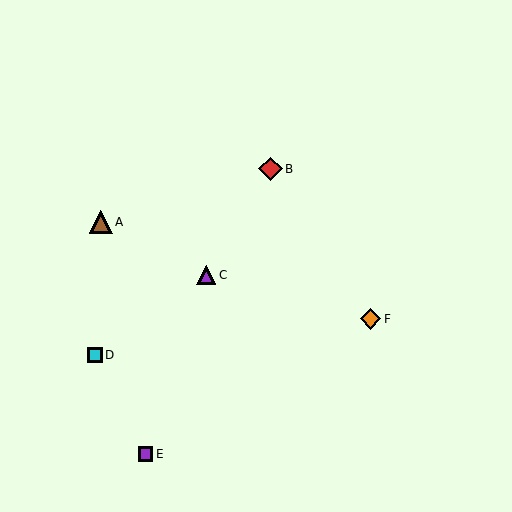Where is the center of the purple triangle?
The center of the purple triangle is at (206, 275).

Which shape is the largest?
The red diamond (labeled B) is the largest.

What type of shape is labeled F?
Shape F is an orange diamond.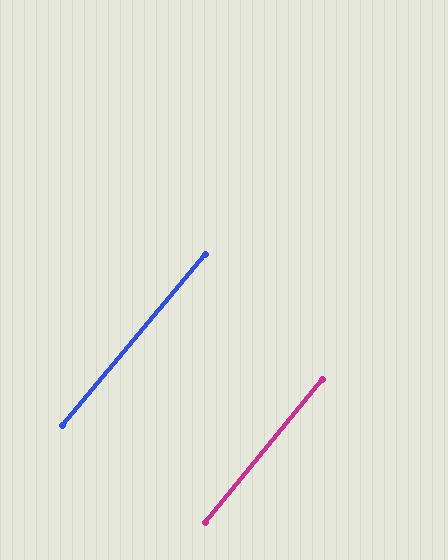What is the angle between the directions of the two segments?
Approximately 1 degree.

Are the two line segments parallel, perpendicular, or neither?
Parallel — their directions differ by only 0.6°.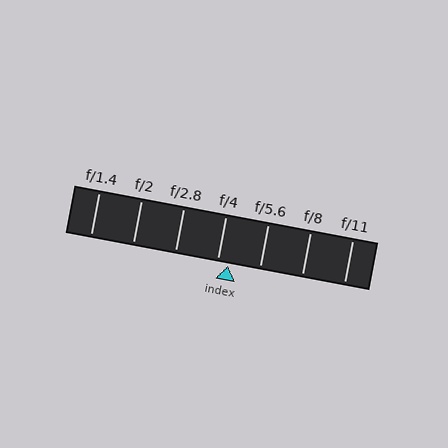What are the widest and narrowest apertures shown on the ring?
The widest aperture shown is f/1.4 and the narrowest is f/11.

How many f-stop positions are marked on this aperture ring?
There are 7 f-stop positions marked.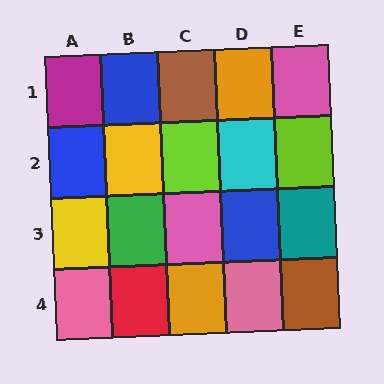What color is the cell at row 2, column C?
Lime.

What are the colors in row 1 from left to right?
Magenta, blue, brown, orange, pink.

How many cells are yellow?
2 cells are yellow.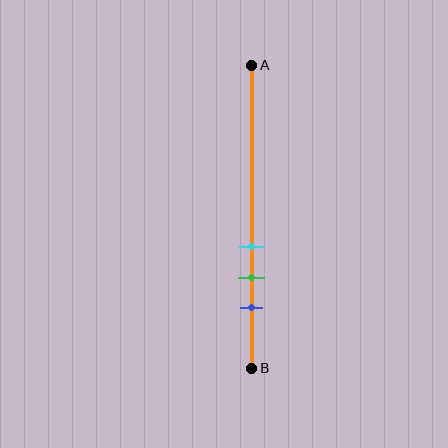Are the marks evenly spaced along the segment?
Yes, the marks are approximately evenly spaced.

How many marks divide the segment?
There are 3 marks dividing the segment.